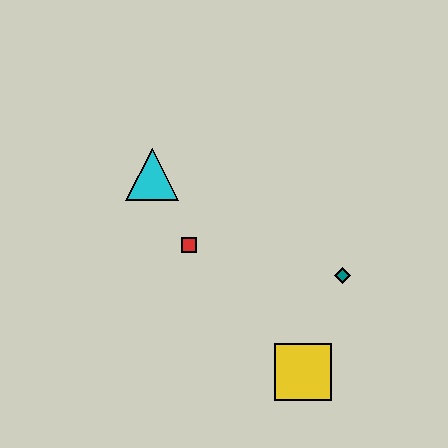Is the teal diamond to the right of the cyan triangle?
Yes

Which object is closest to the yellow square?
The teal diamond is closest to the yellow square.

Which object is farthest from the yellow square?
The cyan triangle is farthest from the yellow square.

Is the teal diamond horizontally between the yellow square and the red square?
No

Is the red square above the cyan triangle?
No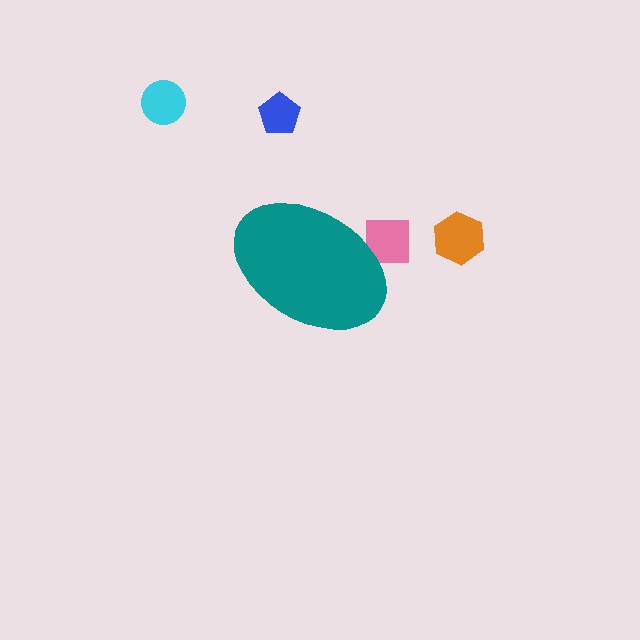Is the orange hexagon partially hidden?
No, the orange hexagon is fully visible.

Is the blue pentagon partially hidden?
No, the blue pentagon is fully visible.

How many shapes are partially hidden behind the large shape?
1 shape is partially hidden.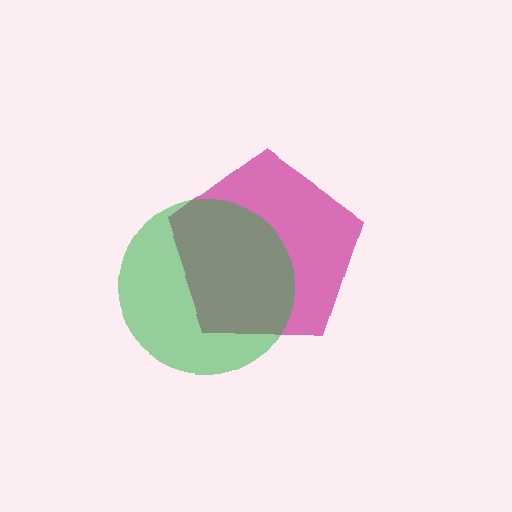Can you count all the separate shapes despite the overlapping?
Yes, there are 2 separate shapes.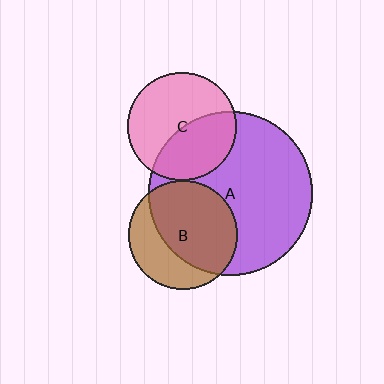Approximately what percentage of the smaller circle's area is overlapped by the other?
Approximately 5%.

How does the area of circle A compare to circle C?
Approximately 2.3 times.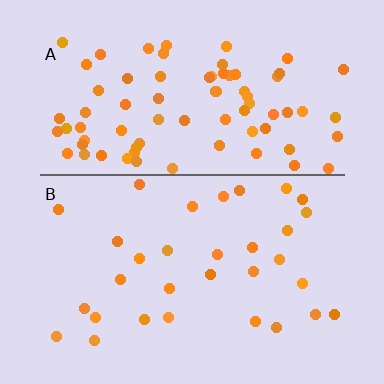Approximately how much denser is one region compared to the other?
Approximately 2.5× — region A over region B.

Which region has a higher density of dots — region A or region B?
A (the top).